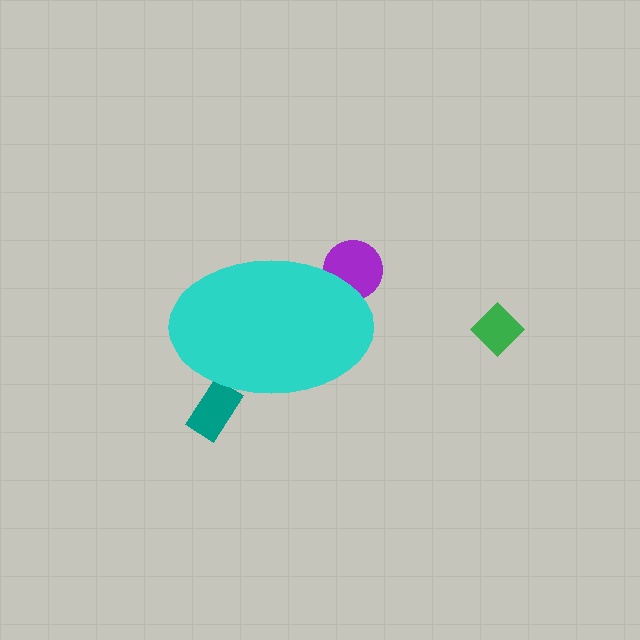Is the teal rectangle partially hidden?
Yes, the teal rectangle is partially hidden behind the cyan ellipse.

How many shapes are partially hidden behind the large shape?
2 shapes are partially hidden.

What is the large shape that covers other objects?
A cyan ellipse.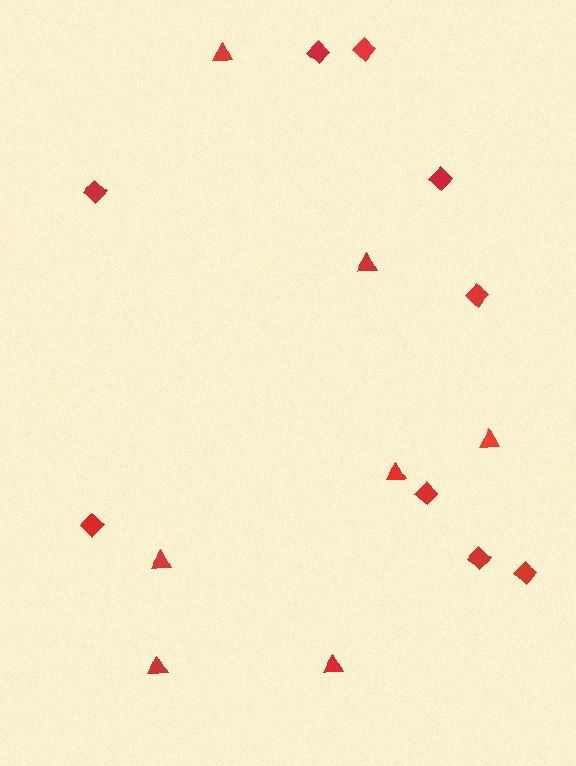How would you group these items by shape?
There are 2 groups: one group of diamonds (9) and one group of triangles (7).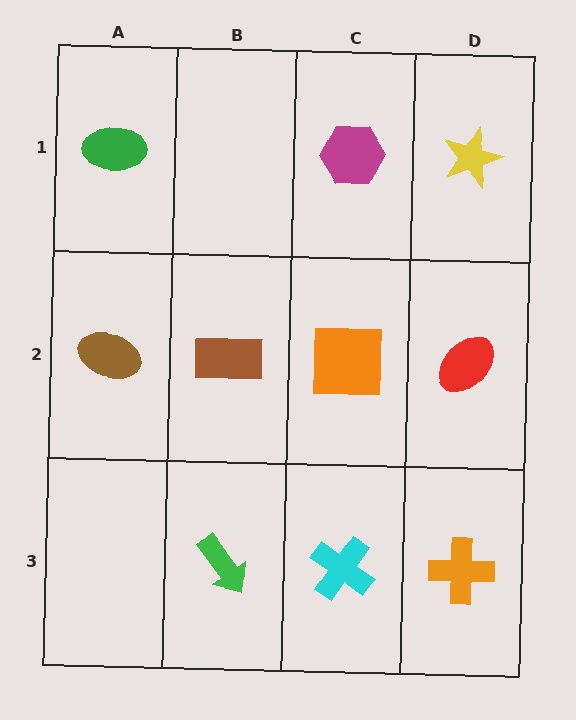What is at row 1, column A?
A green ellipse.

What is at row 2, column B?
A brown rectangle.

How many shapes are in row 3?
3 shapes.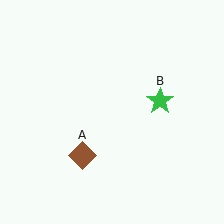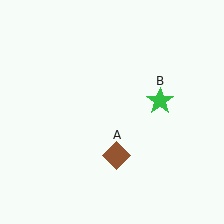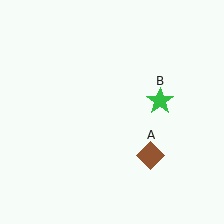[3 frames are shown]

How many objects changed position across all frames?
1 object changed position: brown diamond (object A).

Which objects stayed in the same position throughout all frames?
Green star (object B) remained stationary.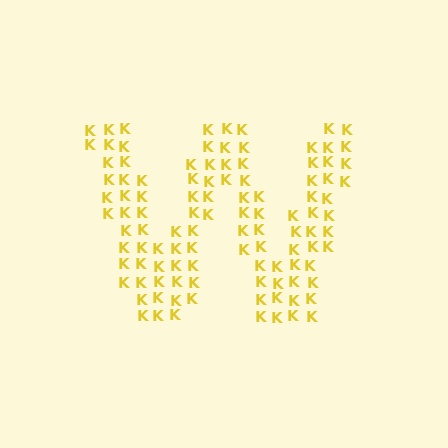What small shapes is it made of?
It is made of small letter K's.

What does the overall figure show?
The overall figure shows the letter W.